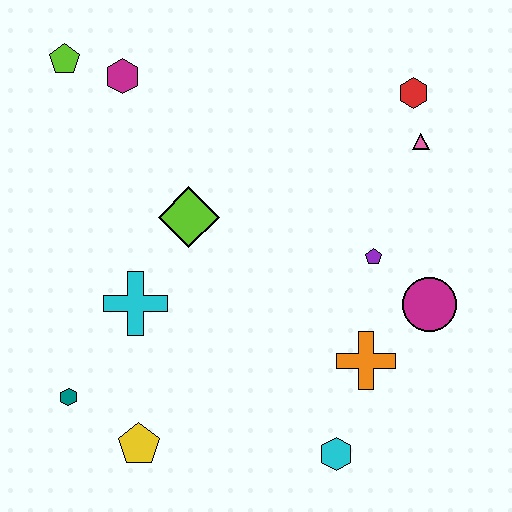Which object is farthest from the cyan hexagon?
The lime pentagon is farthest from the cyan hexagon.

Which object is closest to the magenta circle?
The purple pentagon is closest to the magenta circle.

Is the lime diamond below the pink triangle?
Yes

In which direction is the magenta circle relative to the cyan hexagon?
The magenta circle is above the cyan hexagon.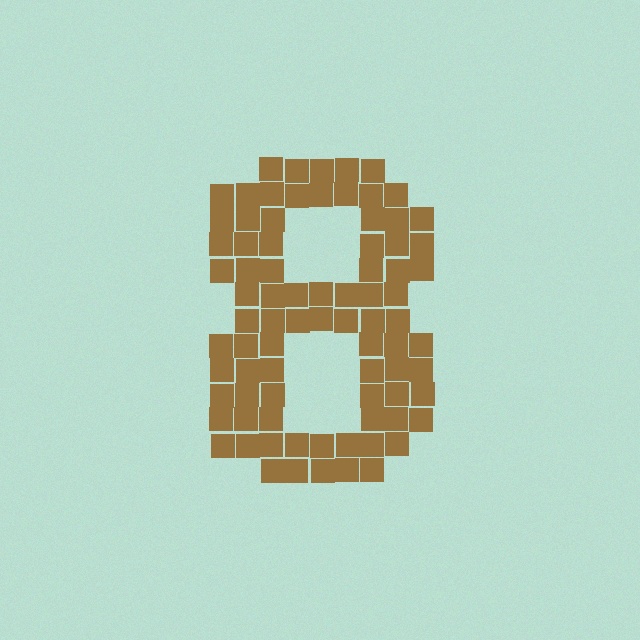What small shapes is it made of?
It is made of small squares.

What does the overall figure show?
The overall figure shows the digit 8.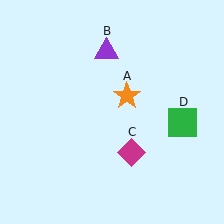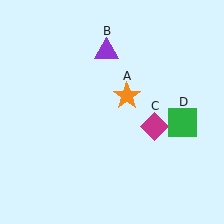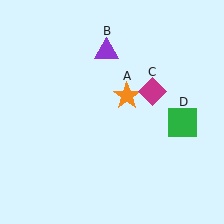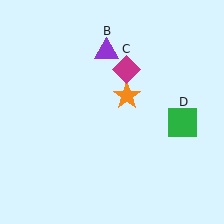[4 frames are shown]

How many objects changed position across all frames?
1 object changed position: magenta diamond (object C).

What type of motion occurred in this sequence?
The magenta diamond (object C) rotated counterclockwise around the center of the scene.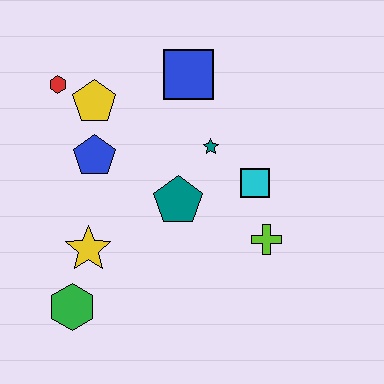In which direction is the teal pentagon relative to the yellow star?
The teal pentagon is to the right of the yellow star.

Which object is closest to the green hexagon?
The yellow star is closest to the green hexagon.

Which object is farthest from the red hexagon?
The lime cross is farthest from the red hexagon.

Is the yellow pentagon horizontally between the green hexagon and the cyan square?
Yes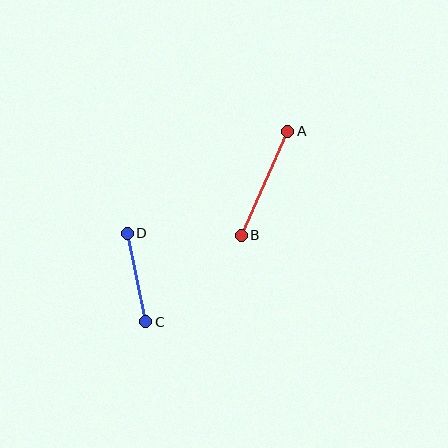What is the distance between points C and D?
The distance is approximately 90 pixels.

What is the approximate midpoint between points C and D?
The midpoint is at approximately (137, 277) pixels.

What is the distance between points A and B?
The distance is approximately 114 pixels.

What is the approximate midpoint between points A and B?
The midpoint is at approximately (264, 183) pixels.